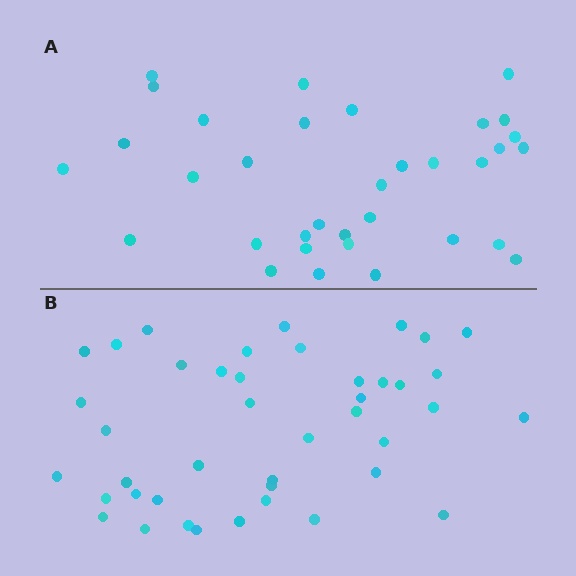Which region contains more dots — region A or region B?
Region B (the bottom region) has more dots.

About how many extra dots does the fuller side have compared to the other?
Region B has roughly 8 or so more dots than region A.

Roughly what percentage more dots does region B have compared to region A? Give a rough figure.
About 25% more.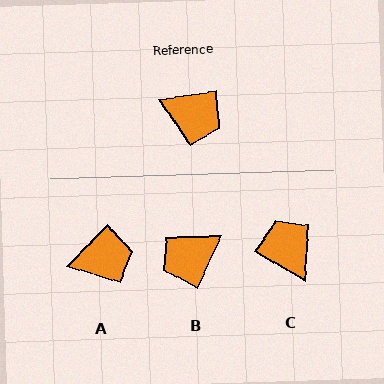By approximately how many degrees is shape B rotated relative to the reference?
Approximately 123 degrees clockwise.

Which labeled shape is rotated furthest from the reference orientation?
C, about 142 degrees away.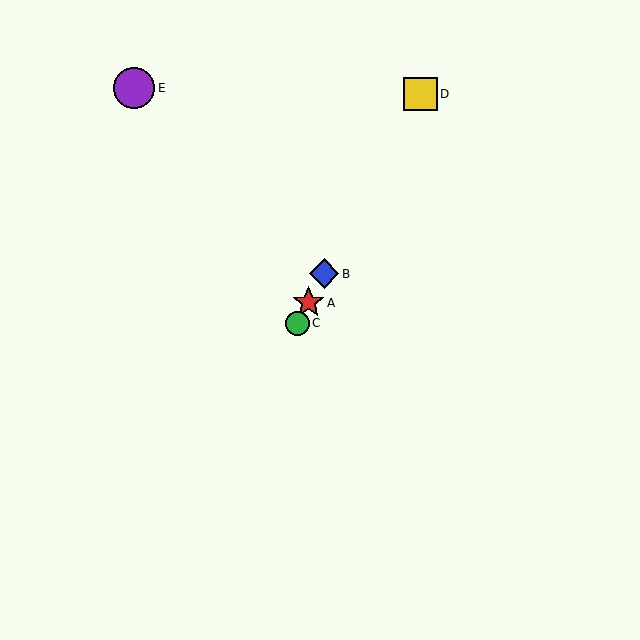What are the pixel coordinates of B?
Object B is at (324, 274).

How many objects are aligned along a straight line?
4 objects (A, B, C, D) are aligned along a straight line.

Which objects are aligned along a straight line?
Objects A, B, C, D are aligned along a straight line.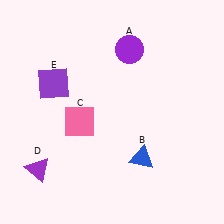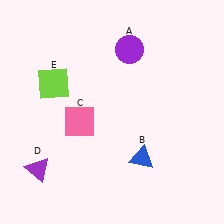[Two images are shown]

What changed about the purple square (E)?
In Image 1, E is purple. In Image 2, it changed to lime.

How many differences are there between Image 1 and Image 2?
There is 1 difference between the two images.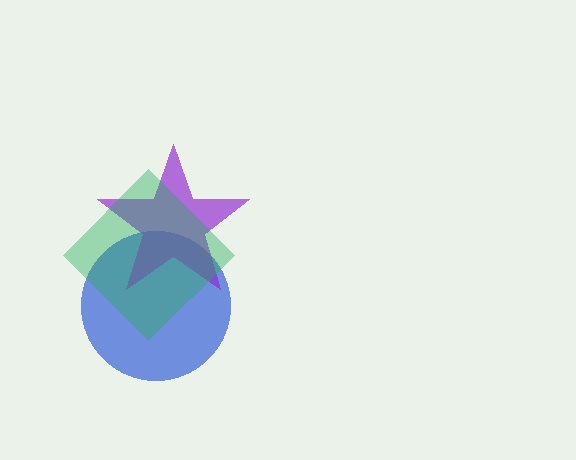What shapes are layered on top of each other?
The layered shapes are: a blue circle, a purple star, a green diamond.